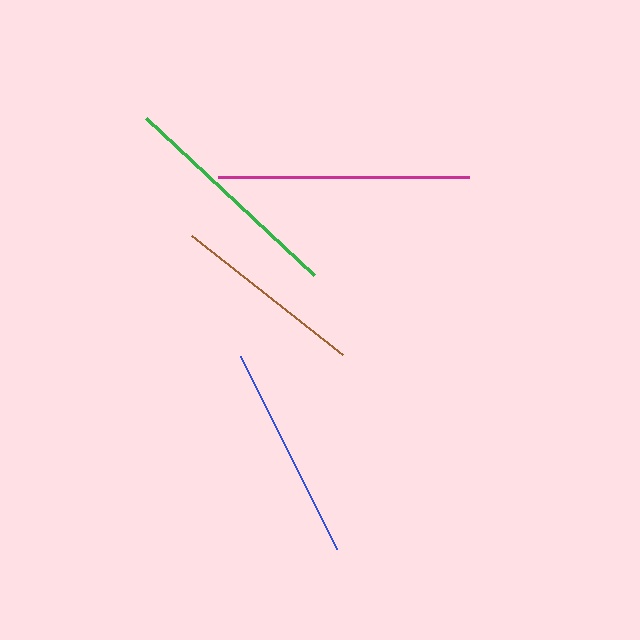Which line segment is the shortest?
The brown line is the shortest at approximately 192 pixels.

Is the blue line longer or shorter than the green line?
The green line is longer than the blue line.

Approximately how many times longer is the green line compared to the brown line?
The green line is approximately 1.2 times the length of the brown line.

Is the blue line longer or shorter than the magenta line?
The magenta line is longer than the blue line.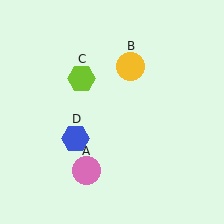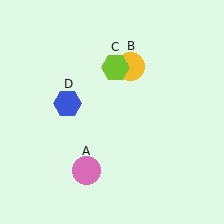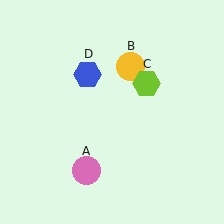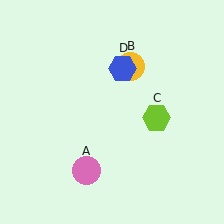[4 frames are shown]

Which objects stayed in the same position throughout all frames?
Pink circle (object A) and yellow circle (object B) remained stationary.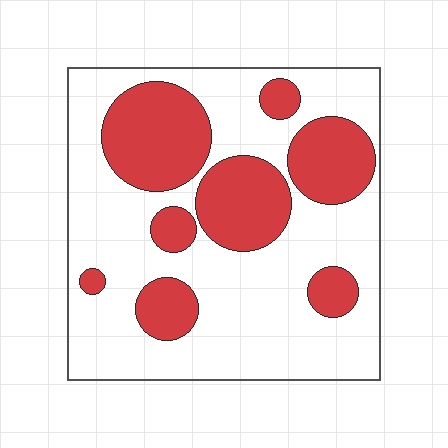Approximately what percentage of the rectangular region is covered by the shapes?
Approximately 35%.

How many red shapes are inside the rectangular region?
8.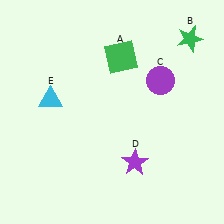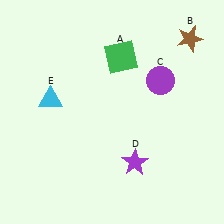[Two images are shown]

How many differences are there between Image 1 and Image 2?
There is 1 difference between the two images.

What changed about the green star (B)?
In Image 1, B is green. In Image 2, it changed to brown.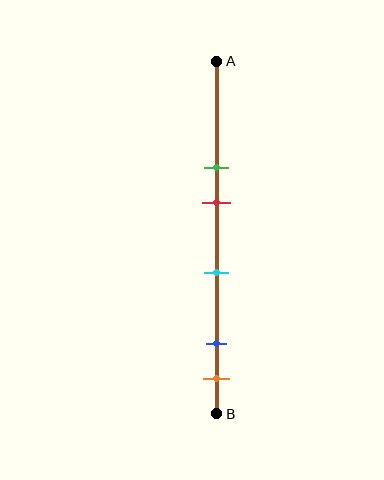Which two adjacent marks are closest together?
The blue and orange marks are the closest adjacent pair.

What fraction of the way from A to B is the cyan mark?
The cyan mark is approximately 60% (0.6) of the way from A to B.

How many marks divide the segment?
There are 5 marks dividing the segment.